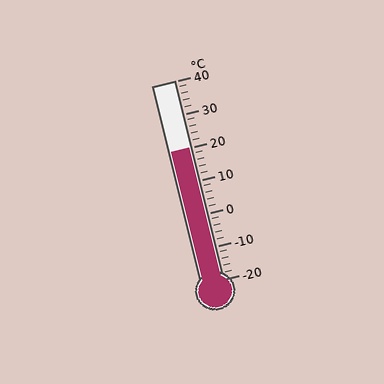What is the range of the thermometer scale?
The thermometer scale ranges from -20°C to 40°C.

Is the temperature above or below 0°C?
The temperature is above 0°C.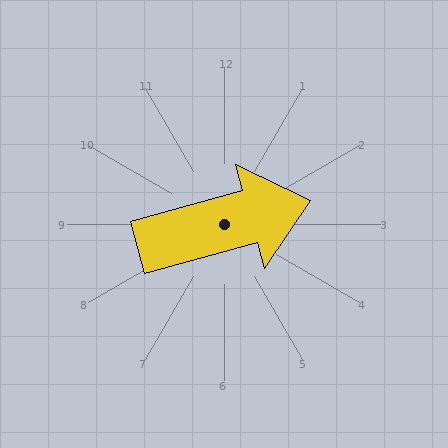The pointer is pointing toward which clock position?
Roughly 2 o'clock.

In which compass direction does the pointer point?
East.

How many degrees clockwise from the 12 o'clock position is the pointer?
Approximately 75 degrees.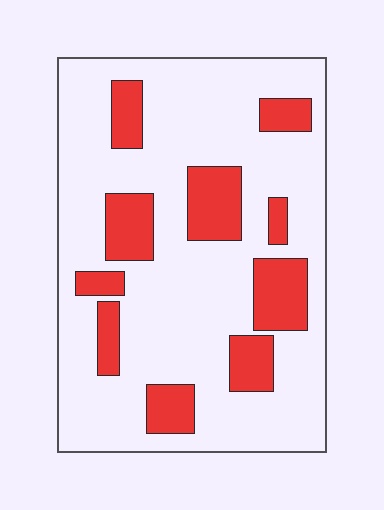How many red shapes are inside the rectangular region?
10.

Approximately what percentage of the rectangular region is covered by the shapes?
Approximately 25%.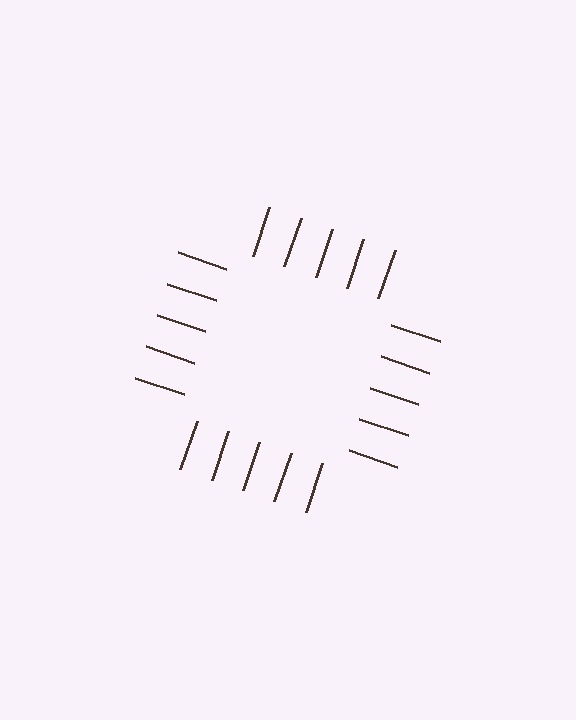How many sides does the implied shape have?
4 sides — the line-ends trace a square.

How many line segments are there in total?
20 — 5 along each of the 4 edges.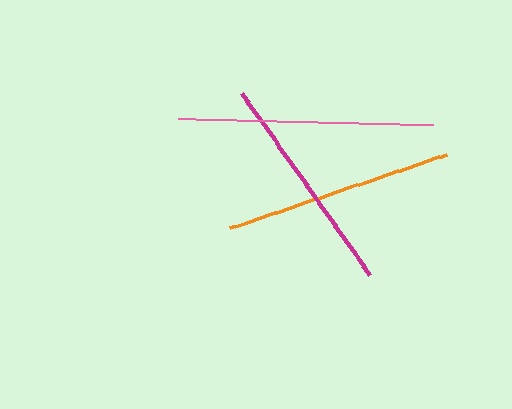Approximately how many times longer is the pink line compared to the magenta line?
The pink line is approximately 1.1 times the length of the magenta line.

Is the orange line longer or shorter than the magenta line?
The orange line is longer than the magenta line.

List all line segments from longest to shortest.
From longest to shortest: pink, orange, magenta.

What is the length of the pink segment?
The pink segment is approximately 255 pixels long.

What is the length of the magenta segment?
The magenta segment is approximately 223 pixels long.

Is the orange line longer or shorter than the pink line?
The pink line is longer than the orange line.